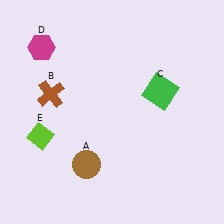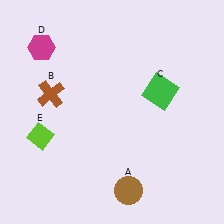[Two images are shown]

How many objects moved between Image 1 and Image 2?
1 object moved between the two images.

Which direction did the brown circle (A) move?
The brown circle (A) moved right.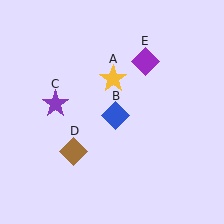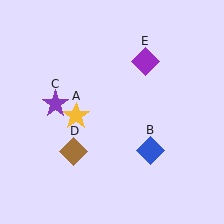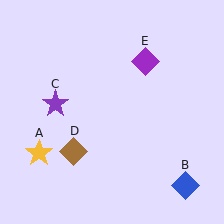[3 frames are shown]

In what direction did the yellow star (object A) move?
The yellow star (object A) moved down and to the left.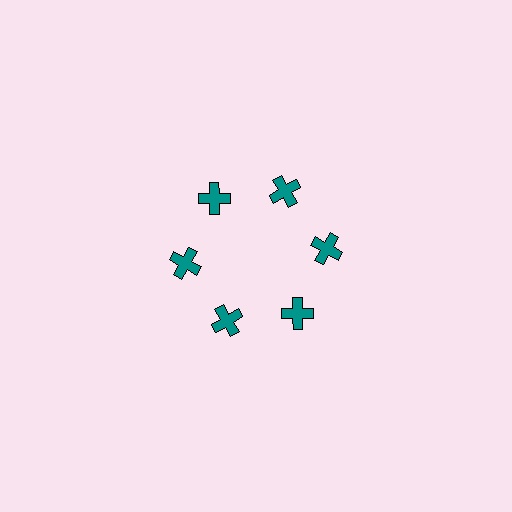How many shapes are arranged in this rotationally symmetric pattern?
There are 6 shapes, arranged in 6 groups of 1.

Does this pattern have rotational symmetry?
Yes, this pattern has 6-fold rotational symmetry. It looks the same after rotating 60 degrees around the center.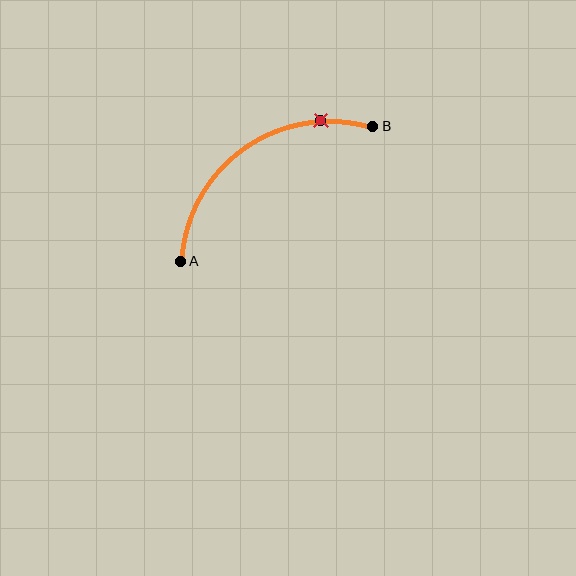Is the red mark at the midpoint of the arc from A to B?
No. The red mark lies on the arc but is closer to endpoint B. The arc midpoint would be at the point on the curve equidistant along the arc from both A and B.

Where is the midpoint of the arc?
The arc midpoint is the point on the curve farthest from the straight line joining A and B. It sits above and to the left of that line.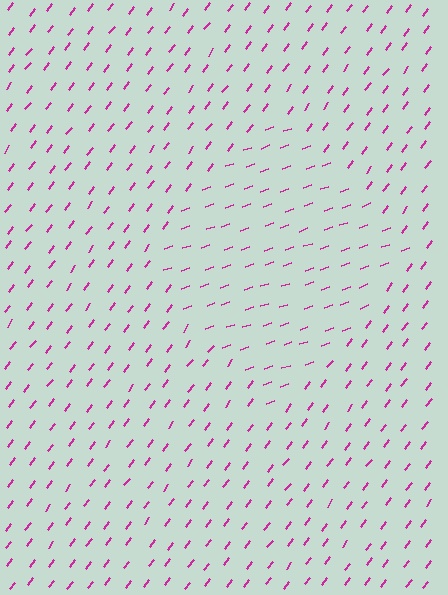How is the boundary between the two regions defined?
The boundary is defined purely by a change in line orientation (approximately 33 degrees difference). All lines are the same color and thickness.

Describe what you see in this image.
The image is filled with small magenta line segments. A diamond region in the image has lines oriented differently from the surrounding lines, creating a visible texture boundary.